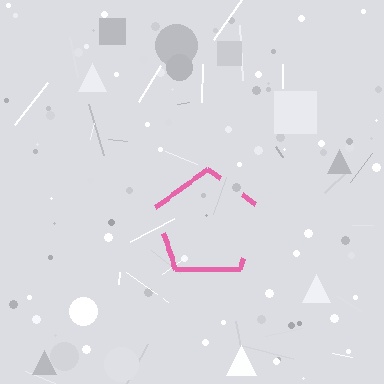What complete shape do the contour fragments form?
The contour fragments form a pentagon.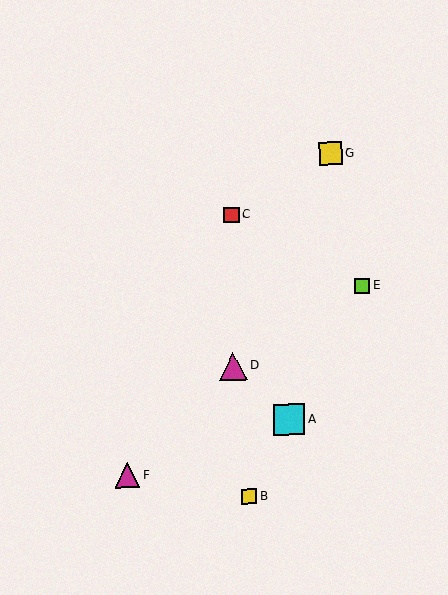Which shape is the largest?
The cyan square (labeled A) is the largest.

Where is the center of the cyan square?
The center of the cyan square is at (289, 419).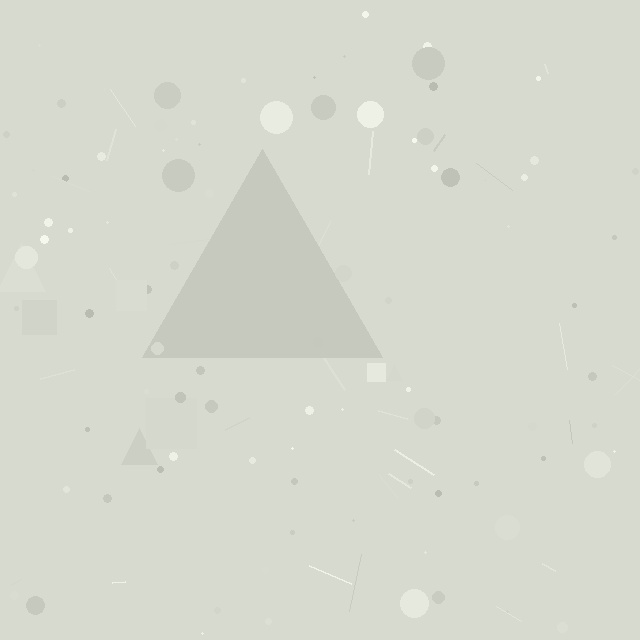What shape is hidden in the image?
A triangle is hidden in the image.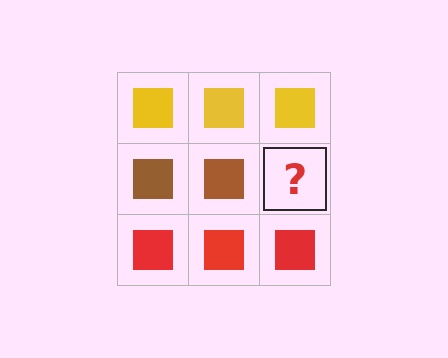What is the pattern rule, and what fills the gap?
The rule is that each row has a consistent color. The gap should be filled with a brown square.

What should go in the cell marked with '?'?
The missing cell should contain a brown square.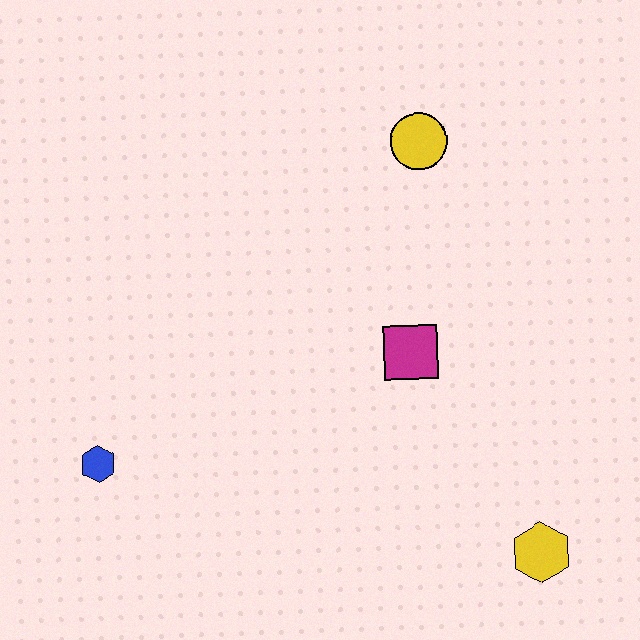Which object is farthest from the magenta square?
The blue hexagon is farthest from the magenta square.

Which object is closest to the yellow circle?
The magenta square is closest to the yellow circle.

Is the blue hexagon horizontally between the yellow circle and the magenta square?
No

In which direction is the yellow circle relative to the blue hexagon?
The yellow circle is to the right of the blue hexagon.